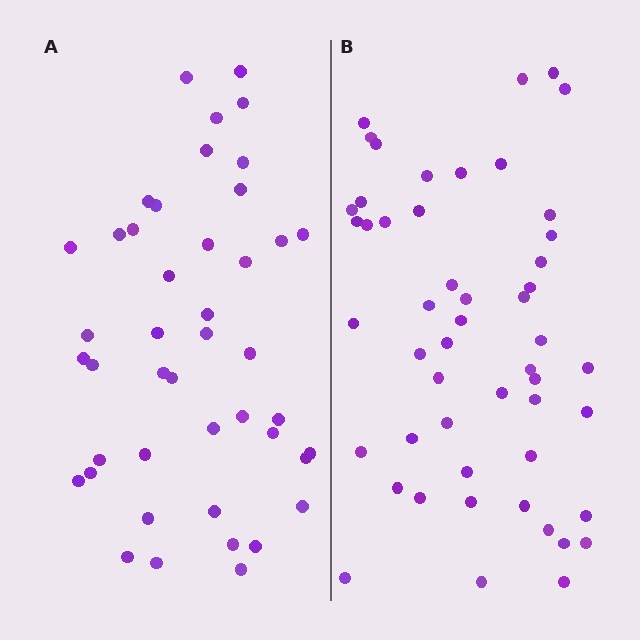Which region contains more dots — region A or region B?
Region B (the right region) has more dots.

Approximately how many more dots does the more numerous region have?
Region B has roughly 8 or so more dots than region A.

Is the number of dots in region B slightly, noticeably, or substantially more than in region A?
Region B has only slightly more — the two regions are fairly close. The ratio is roughly 1.2 to 1.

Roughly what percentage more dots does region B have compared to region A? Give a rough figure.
About 15% more.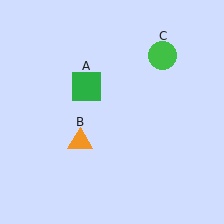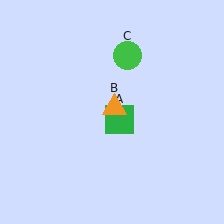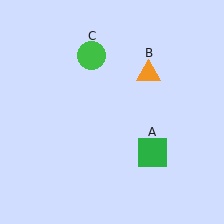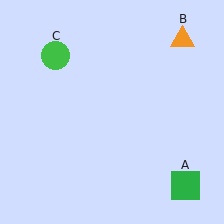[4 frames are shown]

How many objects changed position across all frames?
3 objects changed position: green square (object A), orange triangle (object B), green circle (object C).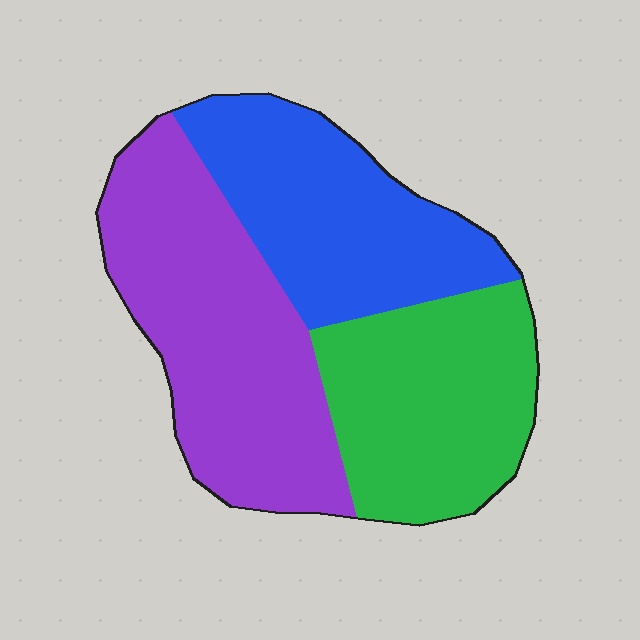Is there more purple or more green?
Purple.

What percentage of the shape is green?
Green covers roughly 30% of the shape.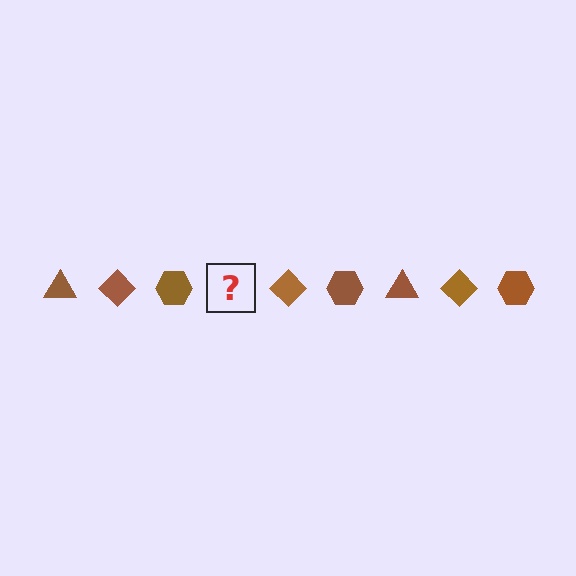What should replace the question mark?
The question mark should be replaced with a brown triangle.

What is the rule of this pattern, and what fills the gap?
The rule is that the pattern cycles through triangle, diamond, hexagon shapes in brown. The gap should be filled with a brown triangle.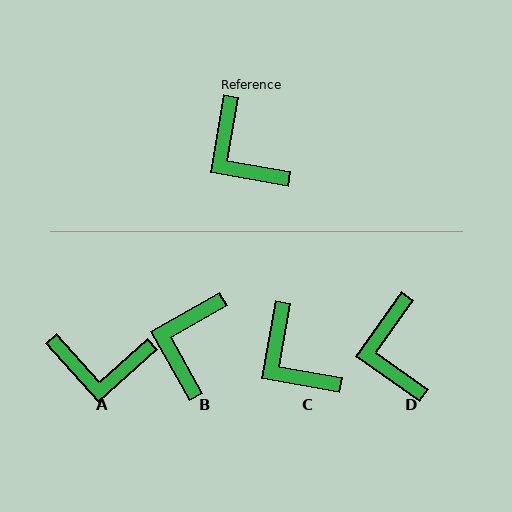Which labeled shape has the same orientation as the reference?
C.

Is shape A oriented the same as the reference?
No, it is off by about 52 degrees.